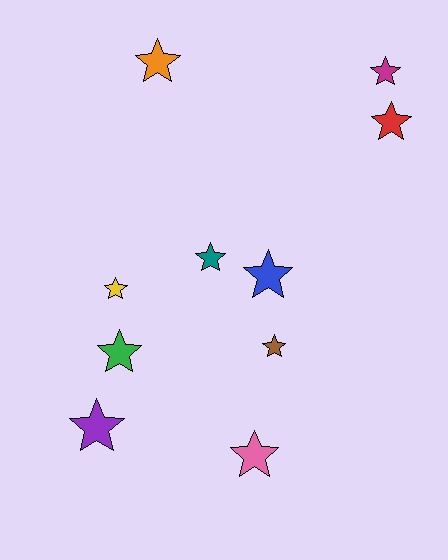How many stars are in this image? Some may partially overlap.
There are 10 stars.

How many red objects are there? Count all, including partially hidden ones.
There is 1 red object.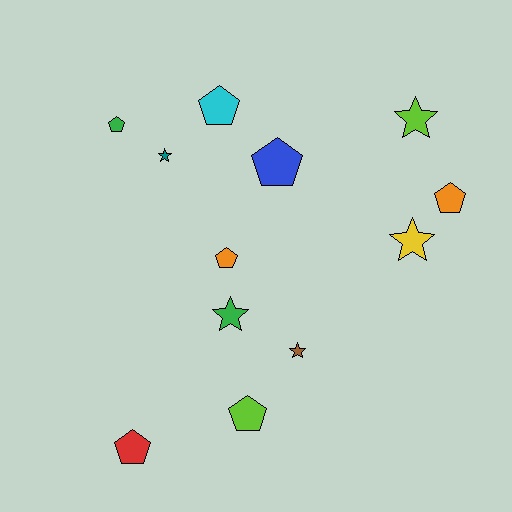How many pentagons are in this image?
There are 7 pentagons.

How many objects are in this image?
There are 12 objects.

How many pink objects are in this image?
There are no pink objects.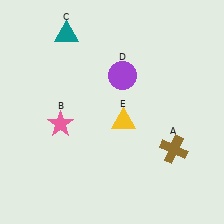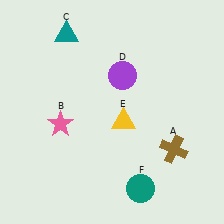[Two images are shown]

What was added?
A teal circle (F) was added in Image 2.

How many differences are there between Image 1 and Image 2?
There is 1 difference between the two images.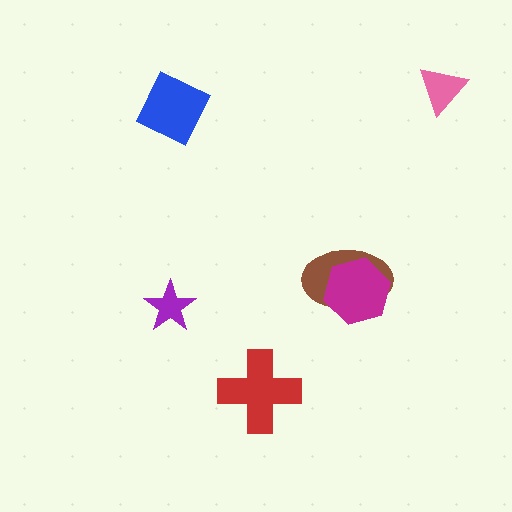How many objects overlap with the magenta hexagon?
1 object overlaps with the magenta hexagon.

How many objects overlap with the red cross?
0 objects overlap with the red cross.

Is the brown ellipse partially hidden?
Yes, it is partially covered by another shape.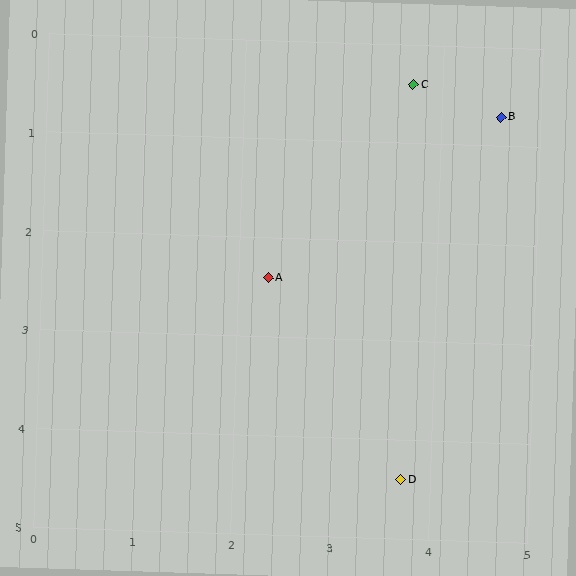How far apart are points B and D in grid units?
Points B and D are about 3.8 grid units apart.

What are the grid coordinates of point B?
Point B is at approximately (4.6, 0.7).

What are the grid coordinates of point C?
Point C is at approximately (3.7, 0.4).